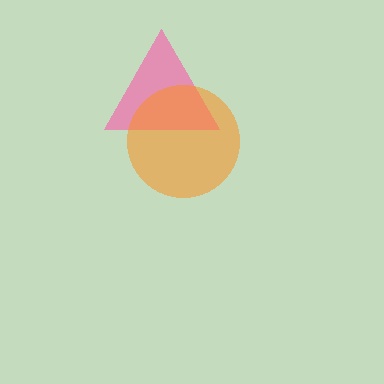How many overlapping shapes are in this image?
There are 2 overlapping shapes in the image.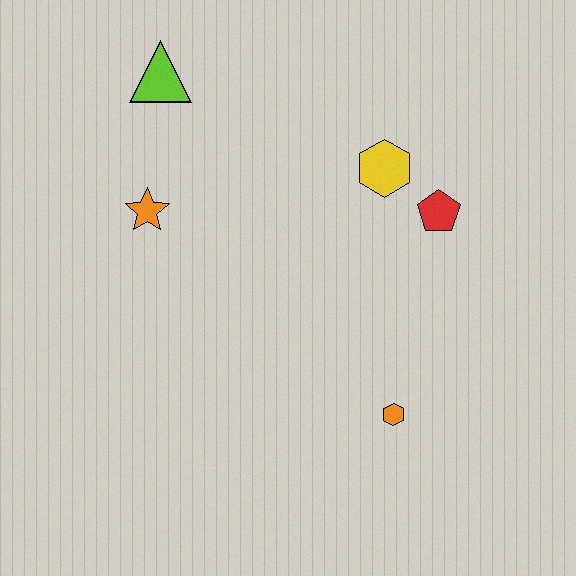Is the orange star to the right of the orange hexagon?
No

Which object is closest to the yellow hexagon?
The red pentagon is closest to the yellow hexagon.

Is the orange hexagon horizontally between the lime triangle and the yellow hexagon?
No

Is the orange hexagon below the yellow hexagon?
Yes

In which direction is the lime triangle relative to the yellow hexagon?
The lime triangle is to the left of the yellow hexagon.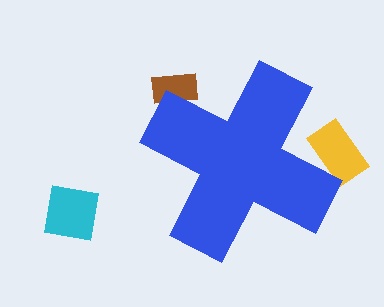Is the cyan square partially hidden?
No, the cyan square is fully visible.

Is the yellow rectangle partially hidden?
Yes, the yellow rectangle is partially hidden behind the blue cross.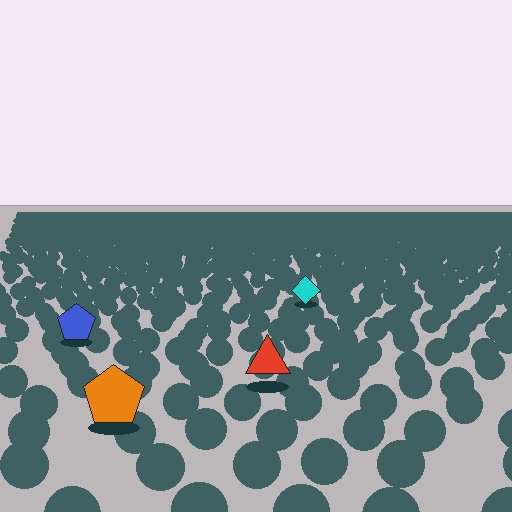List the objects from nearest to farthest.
From nearest to farthest: the orange pentagon, the red triangle, the blue pentagon, the cyan diamond.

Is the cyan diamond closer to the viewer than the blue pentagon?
No. The blue pentagon is closer — you can tell from the texture gradient: the ground texture is coarser near it.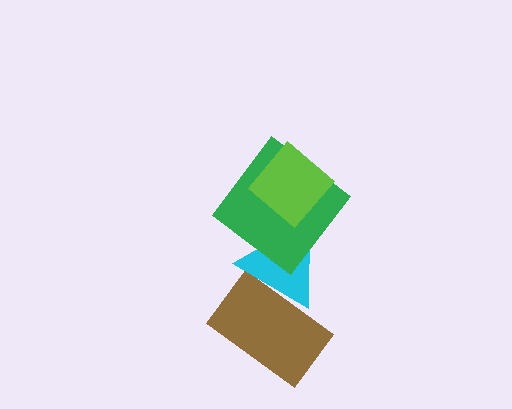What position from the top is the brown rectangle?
The brown rectangle is 4th from the top.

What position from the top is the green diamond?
The green diamond is 2nd from the top.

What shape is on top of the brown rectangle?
The cyan triangle is on top of the brown rectangle.